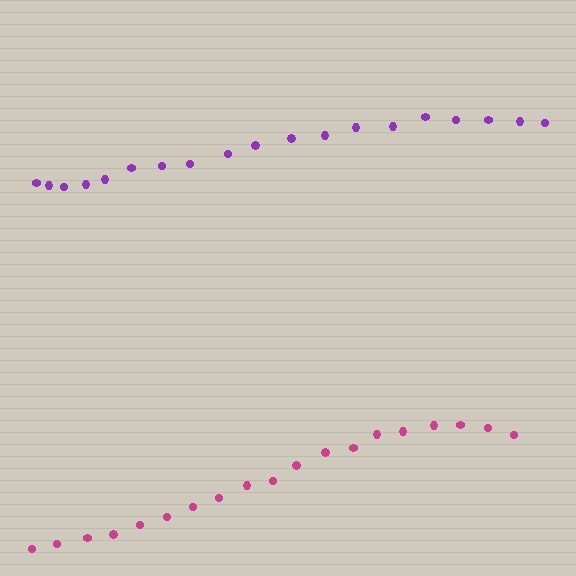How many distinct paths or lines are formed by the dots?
There are 2 distinct paths.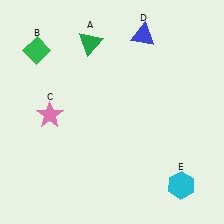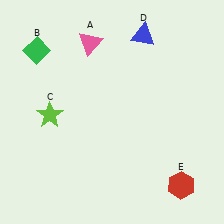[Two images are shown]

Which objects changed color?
A changed from green to pink. C changed from pink to lime. E changed from cyan to red.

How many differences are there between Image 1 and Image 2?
There are 3 differences between the two images.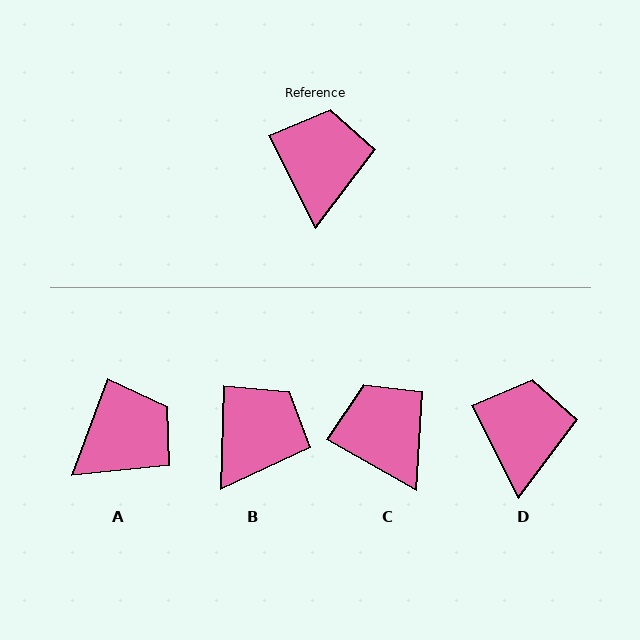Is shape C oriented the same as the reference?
No, it is off by about 34 degrees.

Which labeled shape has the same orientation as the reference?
D.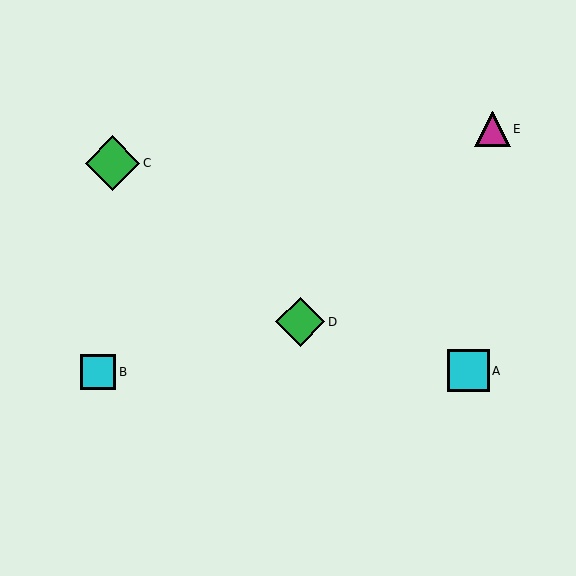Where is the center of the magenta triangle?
The center of the magenta triangle is at (492, 129).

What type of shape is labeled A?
Shape A is a cyan square.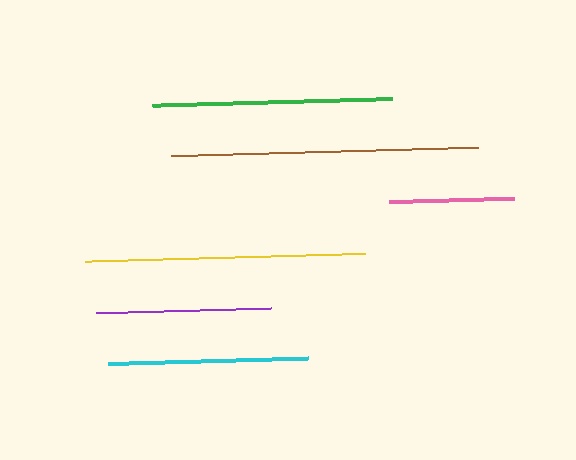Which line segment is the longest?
The brown line is the longest at approximately 307 pixels.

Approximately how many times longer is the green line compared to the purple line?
The green line is approximately 1.4 times the length of the purple line.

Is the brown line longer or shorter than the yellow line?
The brown line is longer than the yellow line.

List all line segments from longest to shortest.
From longest to shortest: brown, yellow, green, cyan, purple, pink.